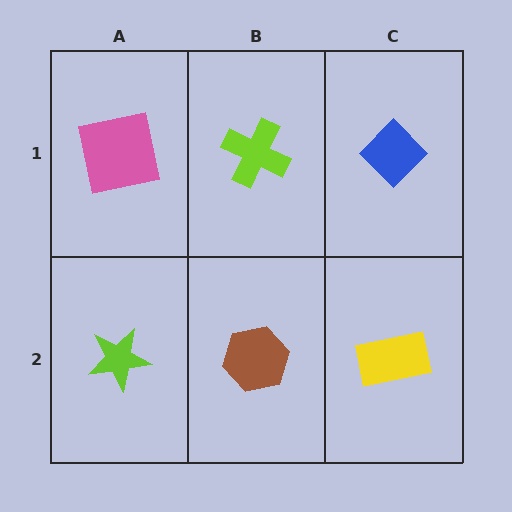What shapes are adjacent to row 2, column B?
A lime cross (row 1, column B), a lime star (row 2, column A), a yellow rectangle (row 2, column C).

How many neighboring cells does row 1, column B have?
3.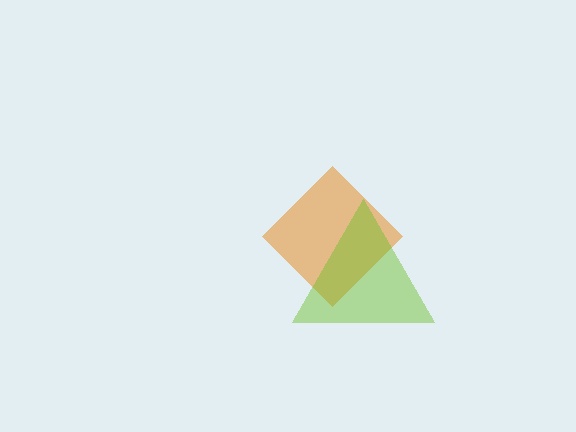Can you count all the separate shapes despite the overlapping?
Yes, there are 2 separate shapes.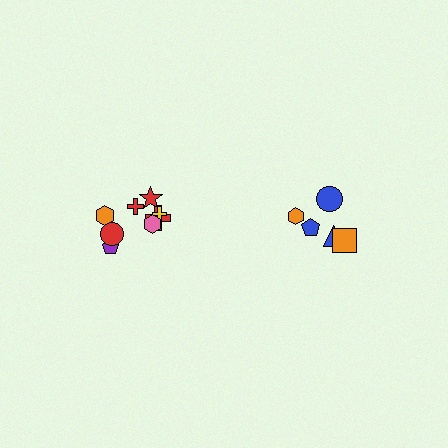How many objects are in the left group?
There are 8 objects.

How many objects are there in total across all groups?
There are 13 objects.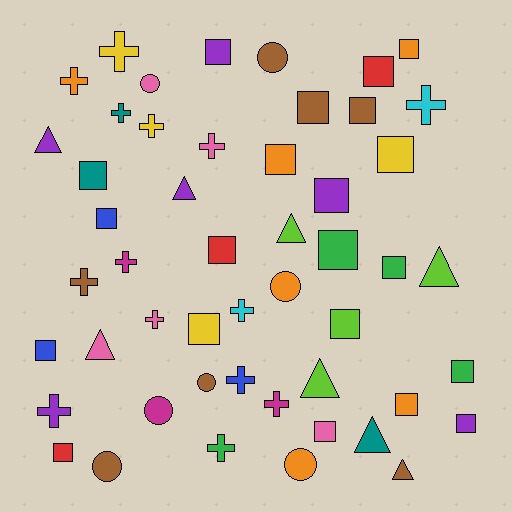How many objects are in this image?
There are 50 objects.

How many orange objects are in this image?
There are 6 orange objects.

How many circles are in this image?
There are 7 circles.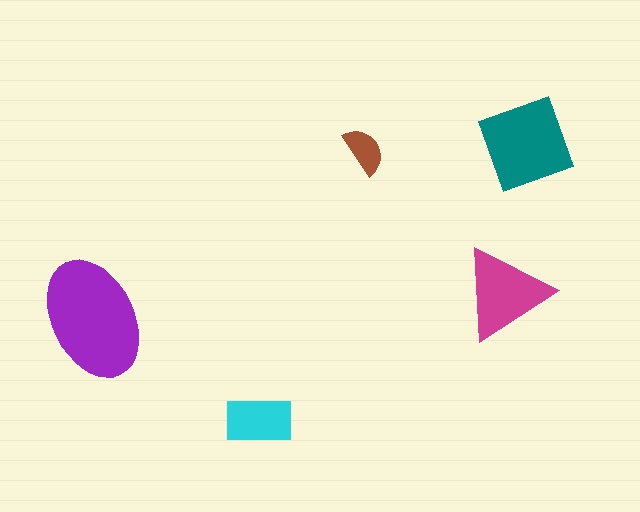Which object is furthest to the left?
The purple ellipse is leftmost.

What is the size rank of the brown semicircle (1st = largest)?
5th.